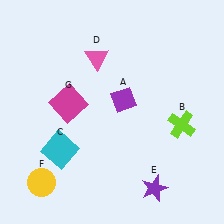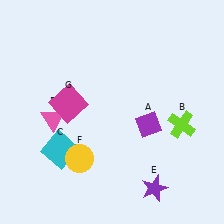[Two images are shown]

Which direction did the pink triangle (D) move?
The pink triangle (D) moved down.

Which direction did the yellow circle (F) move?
The yellow circle (F) moved right.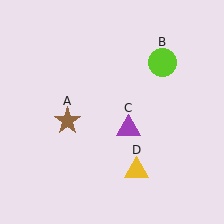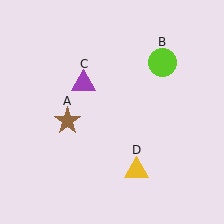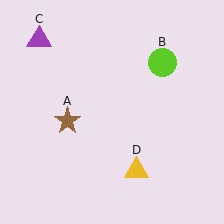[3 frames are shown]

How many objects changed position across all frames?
1 object changed position: purple triangle (object C).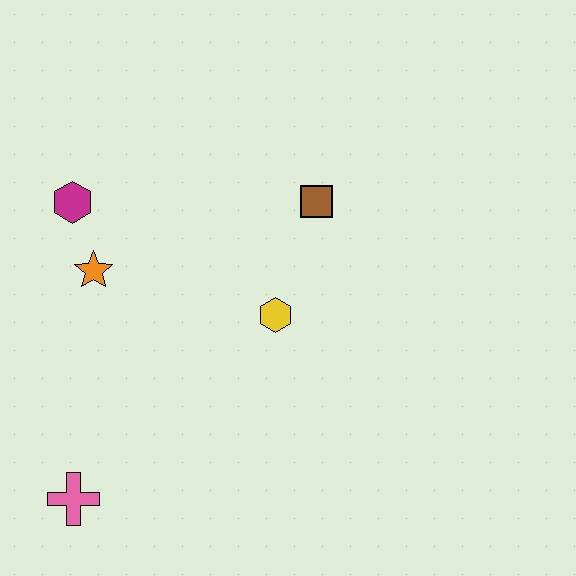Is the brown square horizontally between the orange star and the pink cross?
No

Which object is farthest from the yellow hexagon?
The pink cross is farthest from the yellow hexagon.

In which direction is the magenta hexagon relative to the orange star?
The magenta hexagon is above the orange star.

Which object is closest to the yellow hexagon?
The brown square is closest to the yellow hexagon.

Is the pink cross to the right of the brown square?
No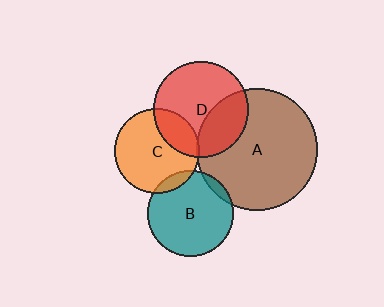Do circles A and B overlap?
Yes.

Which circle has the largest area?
Circle A (brown).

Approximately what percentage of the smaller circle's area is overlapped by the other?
Approximately 5%.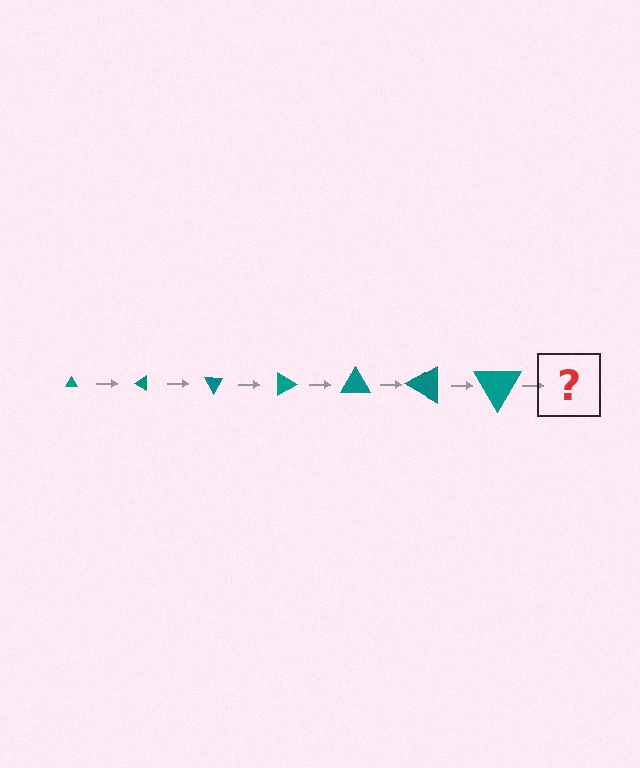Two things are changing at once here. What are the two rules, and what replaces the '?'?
The two rules are that the triangle grows larger each step and it rotates 30 degrees each step. The '?' should be a triangle, larger than the previous one and rotated 210 degrees from the start.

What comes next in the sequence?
The next element should be a triangle, larger than the previous one and rotated 210 degrees from the start.